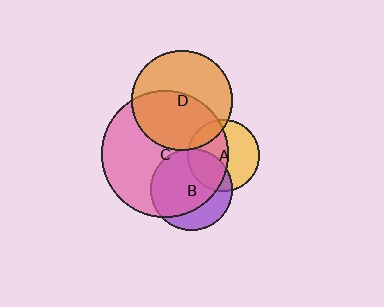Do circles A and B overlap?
Yes.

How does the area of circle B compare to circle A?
Approximately 1.3 times.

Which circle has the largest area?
Circle C (pink).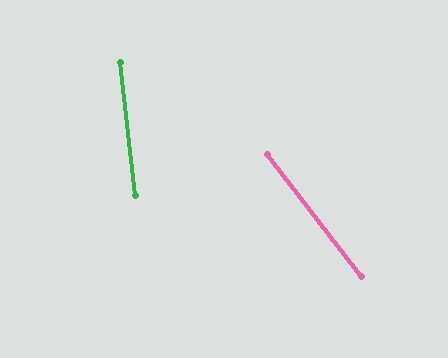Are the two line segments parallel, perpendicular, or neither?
Neither parallel nor perpendicular — they differ by about 31°.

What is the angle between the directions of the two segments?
Approximately 31 degrees.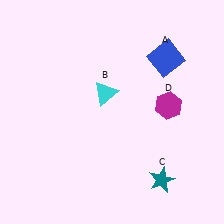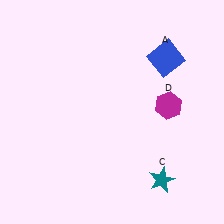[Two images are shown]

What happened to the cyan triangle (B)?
The cyan triangle (B) was removed in Image 2. It was in the top-left area of Image 1.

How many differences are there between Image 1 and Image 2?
There is 1 difference between the two images.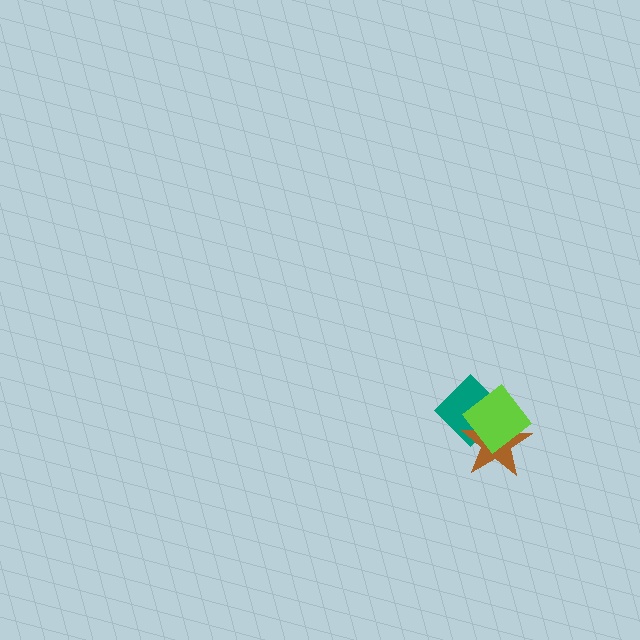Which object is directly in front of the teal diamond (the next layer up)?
The brown star is directly in front of the teal diamond.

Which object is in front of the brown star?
The lime diamond is in front of the brown star.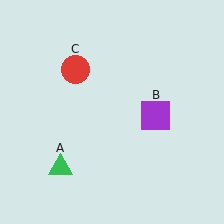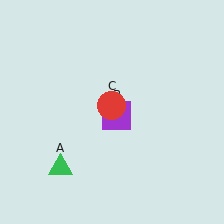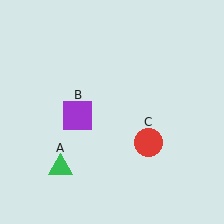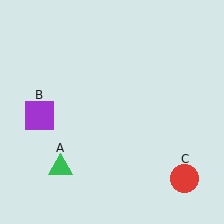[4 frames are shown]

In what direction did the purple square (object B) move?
The purple square (object B) moved left.